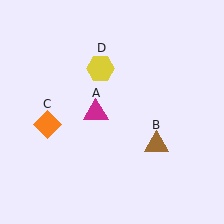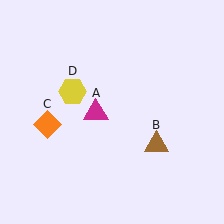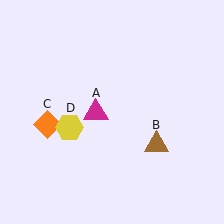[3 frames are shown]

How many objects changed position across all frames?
1 object changed position: yellow hexagon (object D).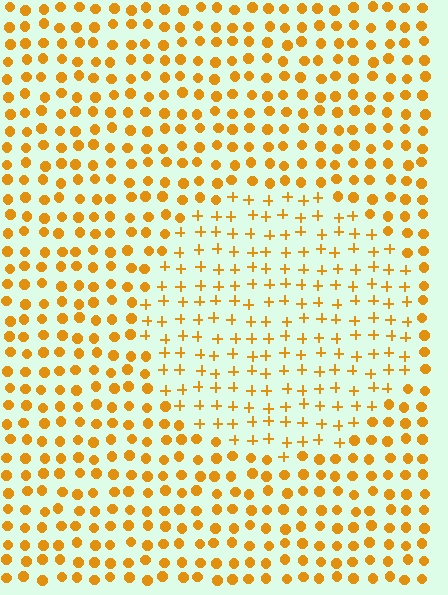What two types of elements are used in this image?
The image uses plus signs inside the circle region and circles outside it.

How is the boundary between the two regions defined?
The boundary is defined by a change in element shape: plus signs inside vs. circles outside. All elements share the same color and spacing.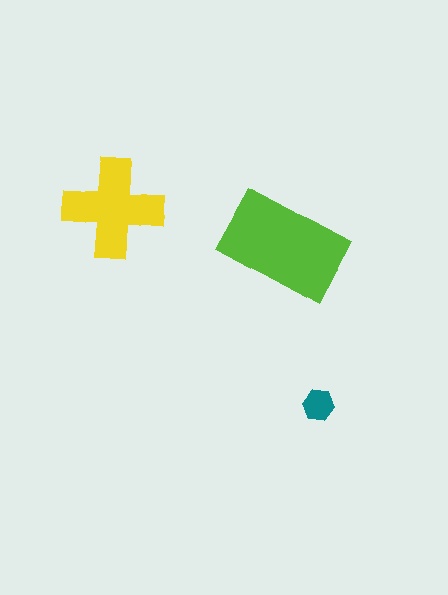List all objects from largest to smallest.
The lime rectangle, the yellow cross, the teal hexagon.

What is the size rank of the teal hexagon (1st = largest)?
3rd.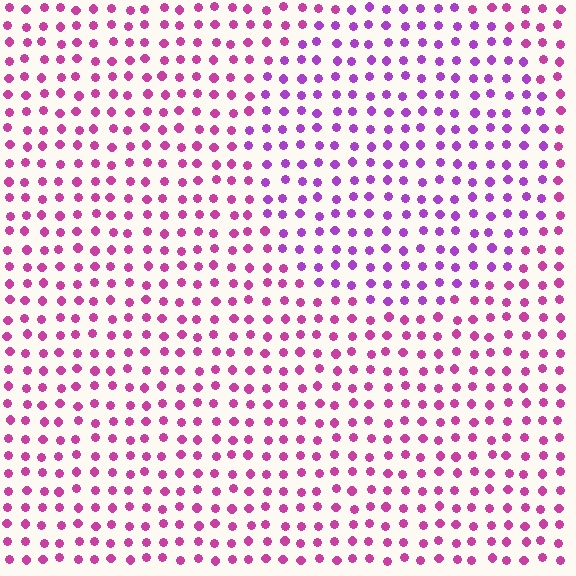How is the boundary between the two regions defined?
The boundary is defined purely by a slight shift in hue (about 31 degrees). Spacing, size, and orientation are identical on both sides.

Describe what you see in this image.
The image is filled with small magenta elements in a uniform arrangement. A circle-shaped region is visible where the elements are tinted to a slightly different hue, forming a subtle color boundary.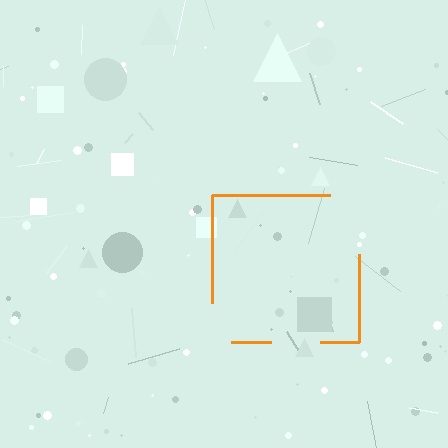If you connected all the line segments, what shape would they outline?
They would outline a square.